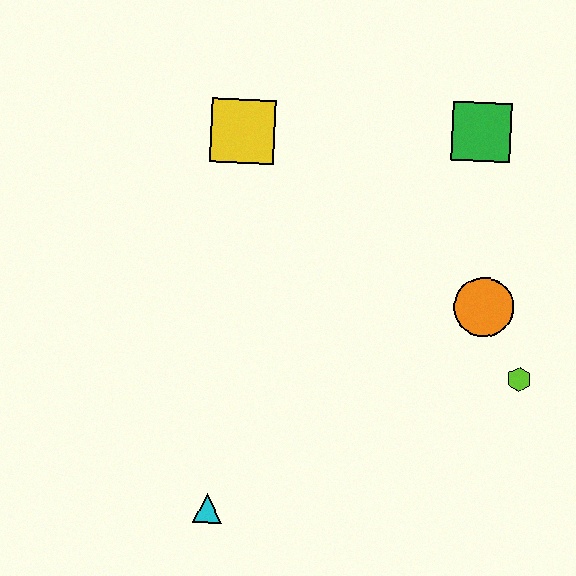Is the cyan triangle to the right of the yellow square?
No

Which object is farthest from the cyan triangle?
The green square is farthest from the cyan triangle.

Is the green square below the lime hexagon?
No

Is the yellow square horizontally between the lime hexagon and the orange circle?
No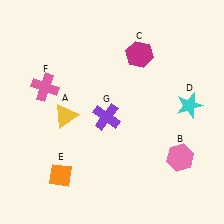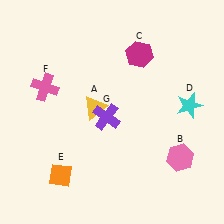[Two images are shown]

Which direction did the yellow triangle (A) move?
The yellow triangle (A) moved right.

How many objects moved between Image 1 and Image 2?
1 object moved between the two images.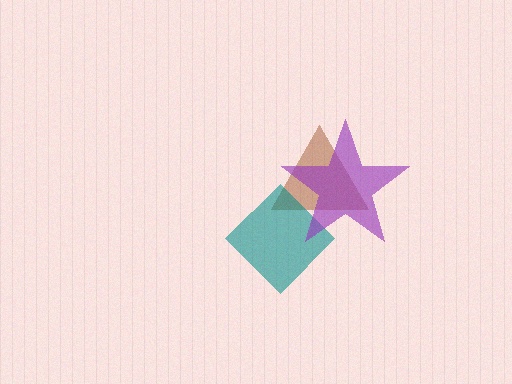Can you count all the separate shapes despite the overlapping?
Yes, there are 3 separate shapes.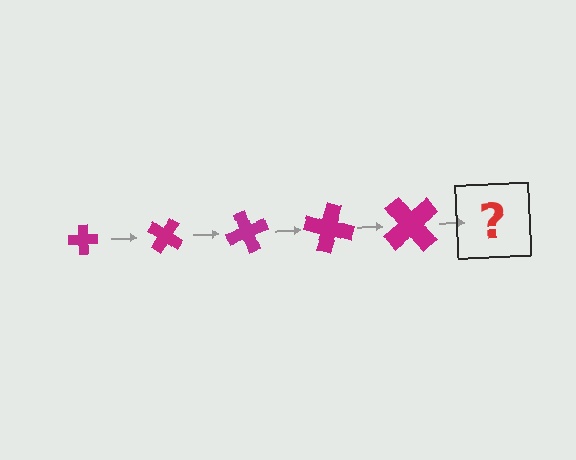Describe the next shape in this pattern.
It should be a cross, larger than the previous one and rotated 175 degrees from the start.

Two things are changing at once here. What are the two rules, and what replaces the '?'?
The two rules are that the cross grows larger each step and it rotates 35 degrees each step. The '?' should be a cross, larger than the previous one and rotated 175 degrees from the start.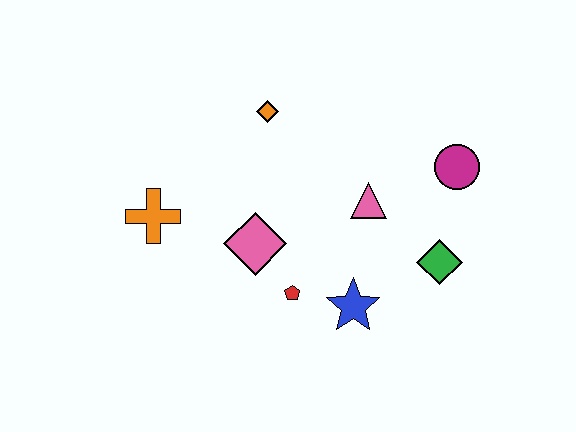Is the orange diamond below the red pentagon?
No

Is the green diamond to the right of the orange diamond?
Yes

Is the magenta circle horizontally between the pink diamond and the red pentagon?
No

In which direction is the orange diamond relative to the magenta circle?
The orange diamond is to the left of the magenta circle.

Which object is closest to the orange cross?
The pink diamond is closest to the orange cross.